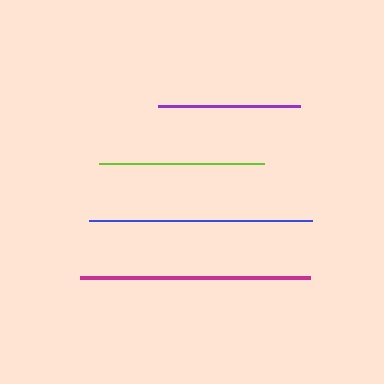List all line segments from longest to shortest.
From longest to shortest: magenta, blue, lime, purple.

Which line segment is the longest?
The magenta line is the longest at approximately 229 pixels.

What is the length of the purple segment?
The purple segment is approximately 142 pixels long.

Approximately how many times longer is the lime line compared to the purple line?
The lime line is approximately 1.2 times the length of the purple line.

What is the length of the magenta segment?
The magenta segment is approximately 229 pixels long.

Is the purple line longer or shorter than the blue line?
The blue line is longer than the purple line.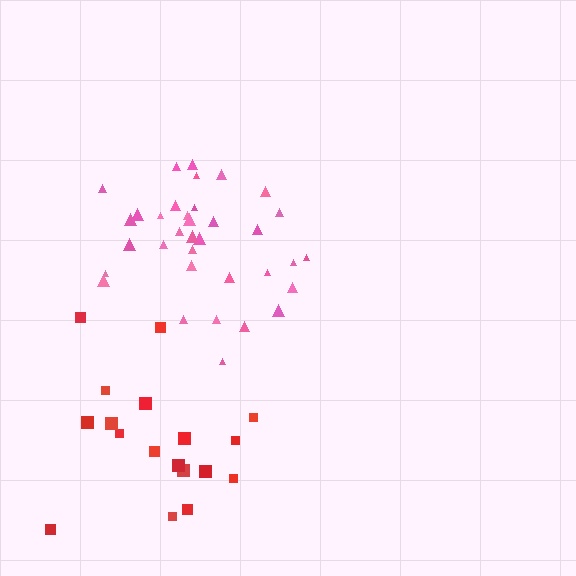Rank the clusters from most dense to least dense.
pink, red.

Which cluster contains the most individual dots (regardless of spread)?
Pink (35).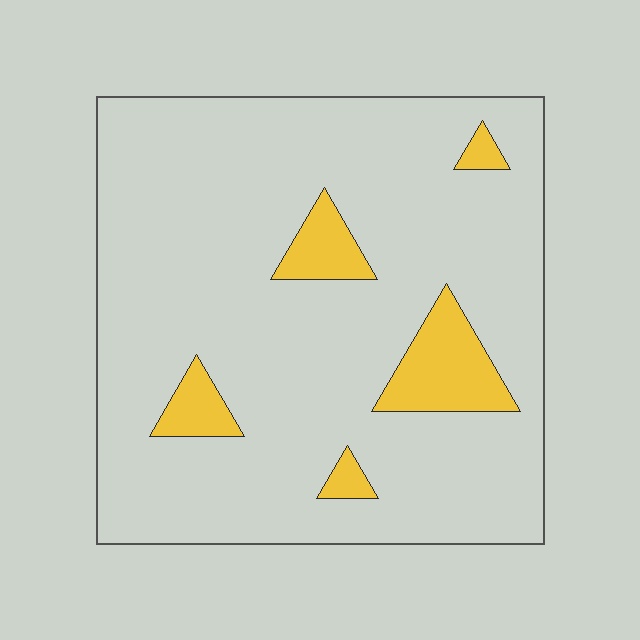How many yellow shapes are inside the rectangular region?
5.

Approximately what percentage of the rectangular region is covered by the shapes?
Approximately 10%.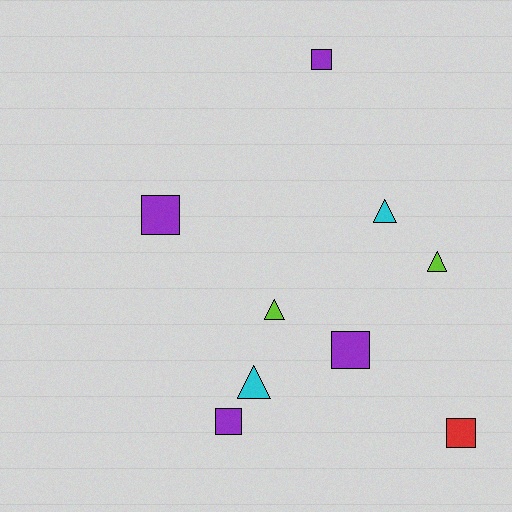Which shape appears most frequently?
Square, with 5 objects.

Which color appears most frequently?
Purple, with 4 objects.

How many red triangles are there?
There are no red triangles.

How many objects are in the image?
There are 9 objects.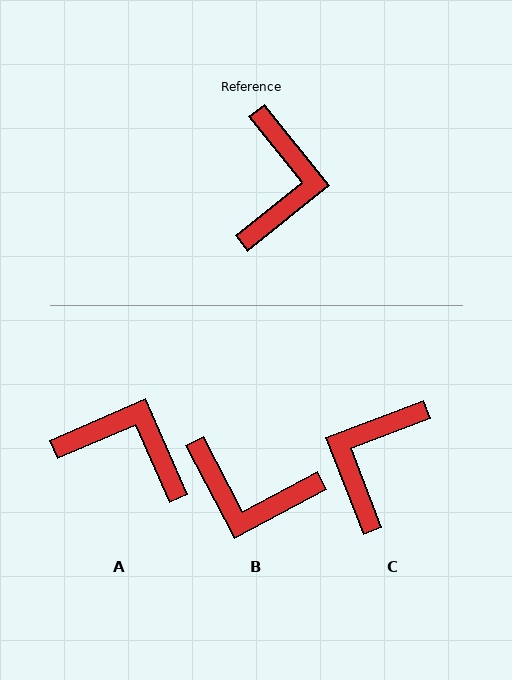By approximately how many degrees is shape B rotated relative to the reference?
Approximately 101 degrees clockwise.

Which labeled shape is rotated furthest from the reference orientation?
C, about 162 degrees away.